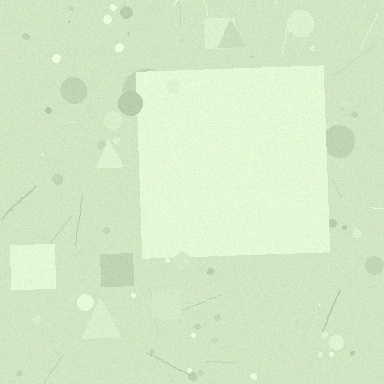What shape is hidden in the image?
A square is hidden in the image.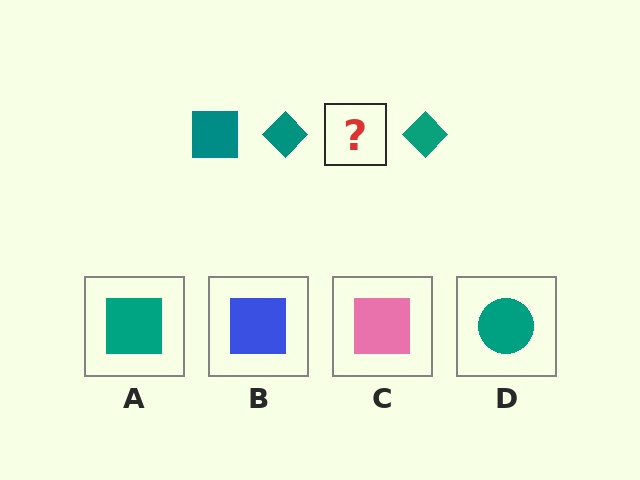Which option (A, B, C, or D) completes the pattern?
A.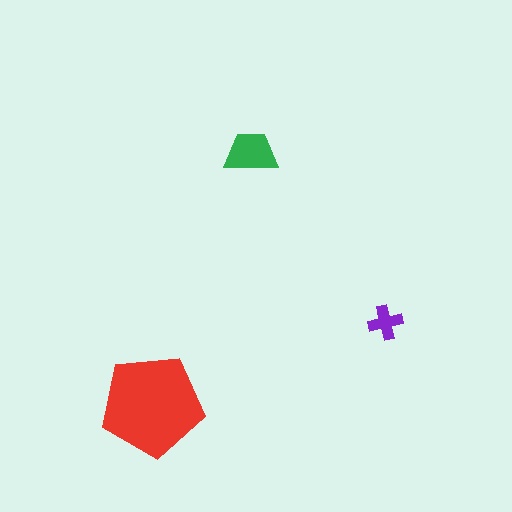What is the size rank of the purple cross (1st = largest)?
3rd.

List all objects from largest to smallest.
The red pentagon, the green trapezoid, the purple cross.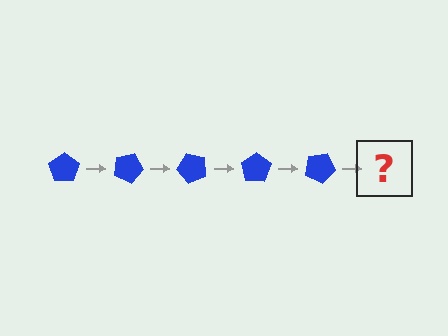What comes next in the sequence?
The next element should be a blue pentagon rotated 125 degrees.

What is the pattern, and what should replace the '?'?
The pattern is that the pentagon rotates 25 degrees each step. The '?' should be a blue pentagon rotated 125 degrees.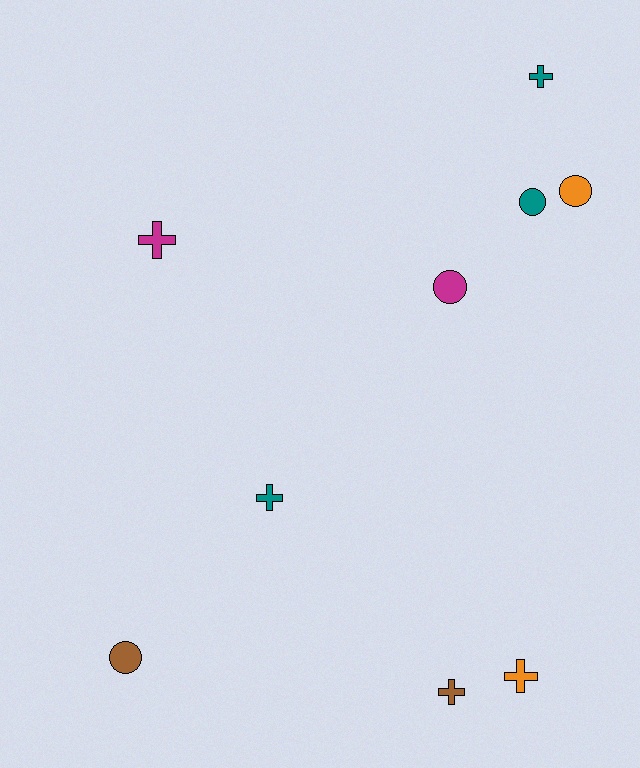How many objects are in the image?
There are 9 objects.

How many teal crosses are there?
There are 2 teal crosses.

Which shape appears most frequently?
Cross, with 5 objects.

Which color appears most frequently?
Teal, with 3 objects.